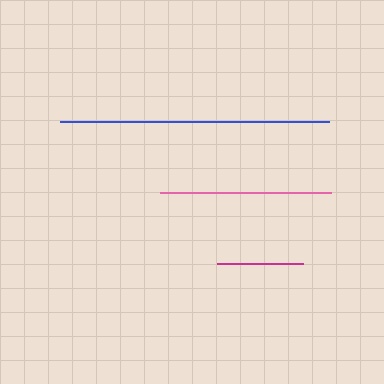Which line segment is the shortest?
The magenta line is the shortest at approximately 86 pixels.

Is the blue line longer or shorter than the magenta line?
The blue line is longer than the magenta line.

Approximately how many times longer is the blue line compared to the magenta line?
The blue line is approximately 3.1 times the length of the magenta line.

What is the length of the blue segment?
The blue segment is approximately 269 pixels long.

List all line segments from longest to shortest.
From longest to shortest: blue, pink, magenta.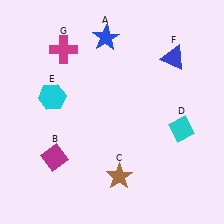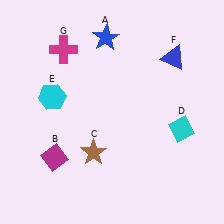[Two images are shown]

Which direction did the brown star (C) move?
The brown star (C) moved left.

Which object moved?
The brown star (C) moved left.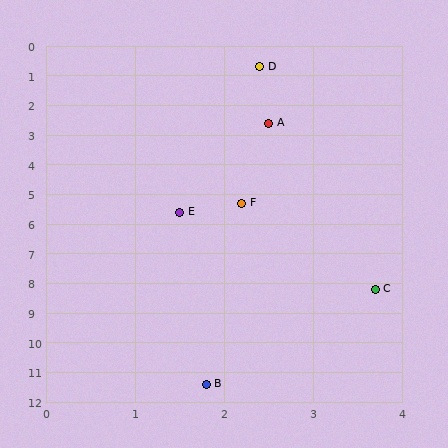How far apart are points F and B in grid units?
Points F and B are about 6.1 grid units apart.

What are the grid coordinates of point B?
Point B is at approximately (1.8, 11.4).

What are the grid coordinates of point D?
Point D is at approximately (2.4, 0.7).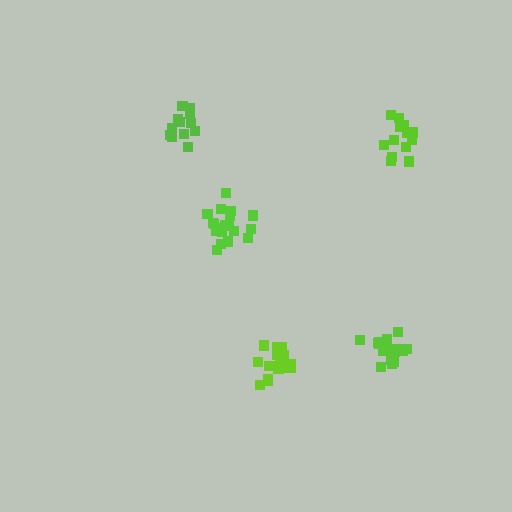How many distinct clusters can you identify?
There are 5 distinct clusters.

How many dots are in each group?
Group 1: 15 dots, Group 2: 19 dots, Group 3: 18 dots, Group 4: 13 dots, Group 5: 19 dots (84 total).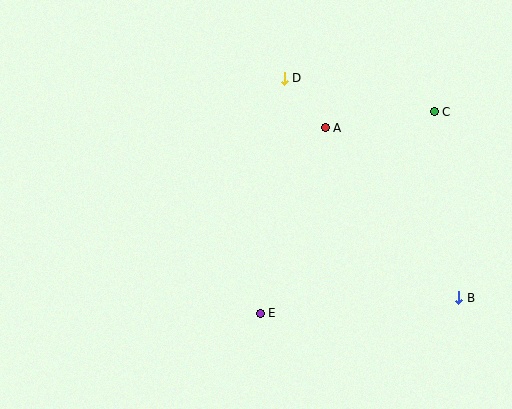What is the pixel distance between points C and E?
The distance between C and E is 267 pixels.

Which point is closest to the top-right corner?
Point C is closest to the top-right corner.